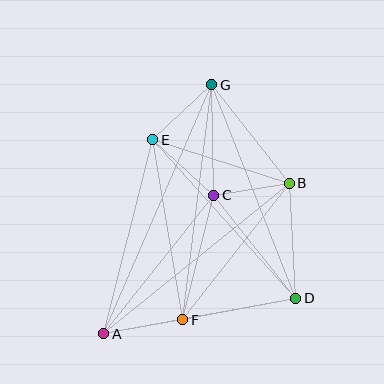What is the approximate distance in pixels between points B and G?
The distance between B and G is approximately 125 pixels.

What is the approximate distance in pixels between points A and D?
The distance between A and D is approximately 195 pixels.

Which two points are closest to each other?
Points B and C are closest to each other.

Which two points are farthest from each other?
Points A and G are farthest from each other.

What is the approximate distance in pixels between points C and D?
The distance between C and D is approximately 132 pixels.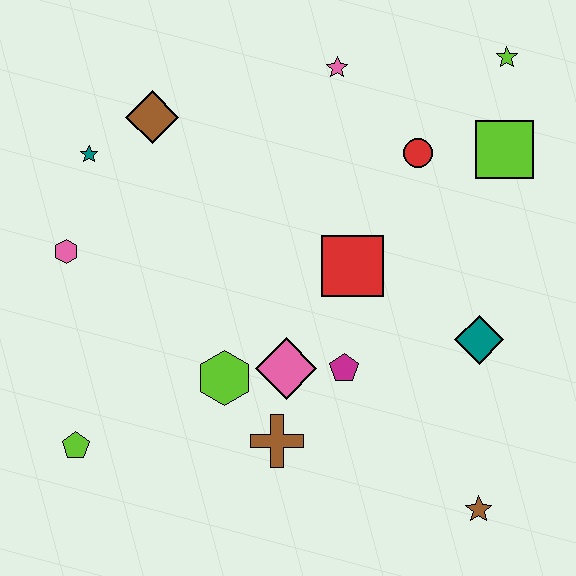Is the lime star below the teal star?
No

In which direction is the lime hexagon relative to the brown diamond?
The lime hexagon is below the brown diamond.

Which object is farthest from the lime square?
The lime pentagon is farthest from the lime square.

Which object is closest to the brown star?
The teal diamond is closest to the brown star.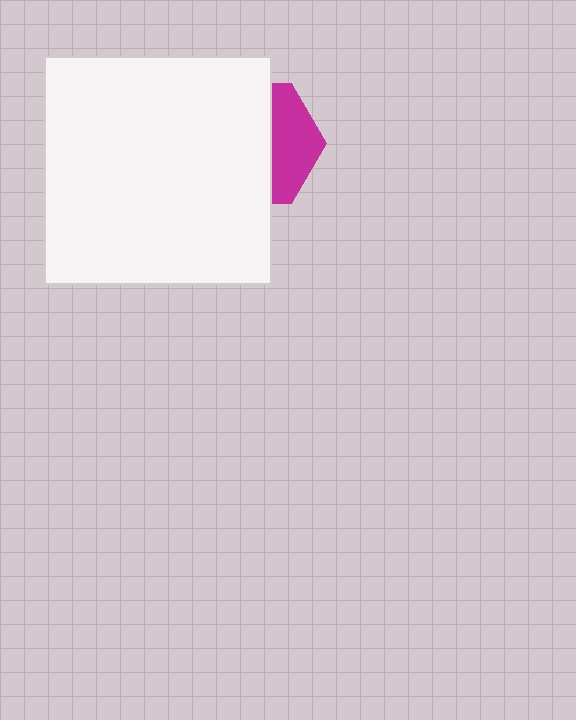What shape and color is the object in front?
The object in front is a white square.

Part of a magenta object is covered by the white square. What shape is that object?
It is a hexagon.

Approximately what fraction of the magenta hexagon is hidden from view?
Roughly 64% of the magenta hexagon is hidden behind the white square.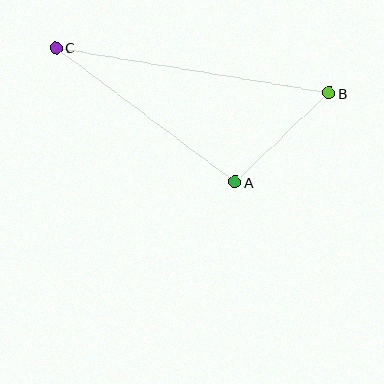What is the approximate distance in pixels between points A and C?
The distance between A and C is approximately 224 pixels.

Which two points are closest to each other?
Points A and B are closest to each other.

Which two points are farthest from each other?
Points B and C are farthest from each other.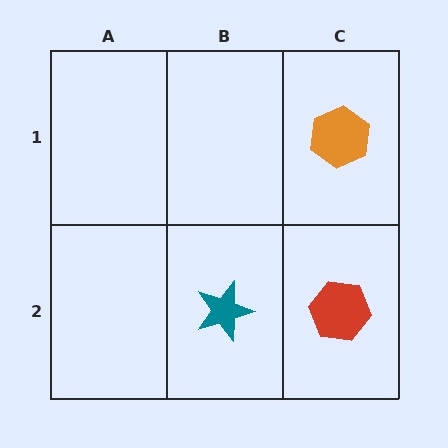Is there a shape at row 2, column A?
No, that cell is empty.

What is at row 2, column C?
A red hexagon.